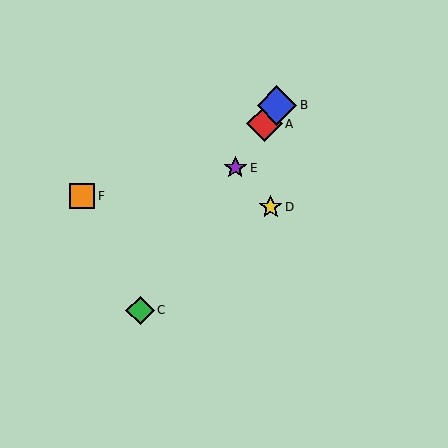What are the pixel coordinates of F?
Object F is at (82, 196).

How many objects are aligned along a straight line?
4 objects (A, B, C, E) are aligned along a straight line.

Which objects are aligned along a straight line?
Objects A, B, C, E are aligned along a straight line.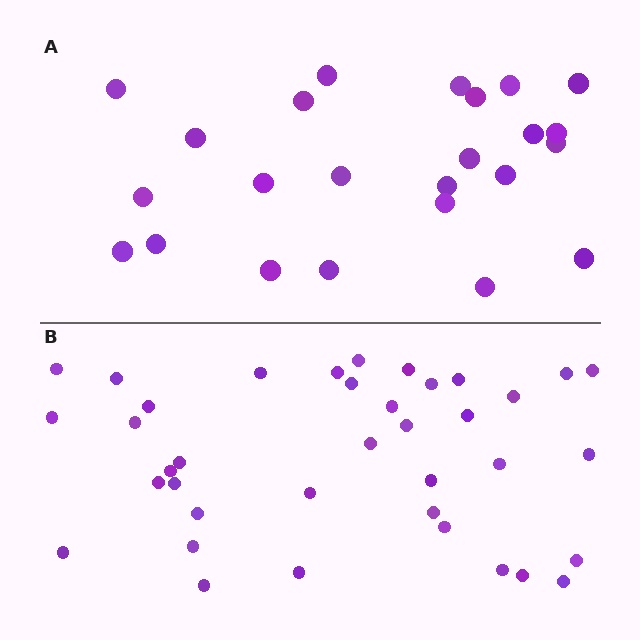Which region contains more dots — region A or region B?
Region B (the bottom region) has more dots.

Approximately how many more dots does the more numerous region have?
Region B has approximately 15 more dots than region A.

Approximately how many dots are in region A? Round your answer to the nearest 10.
About 20 dots. (The exact count is 24, which rounds to 20.)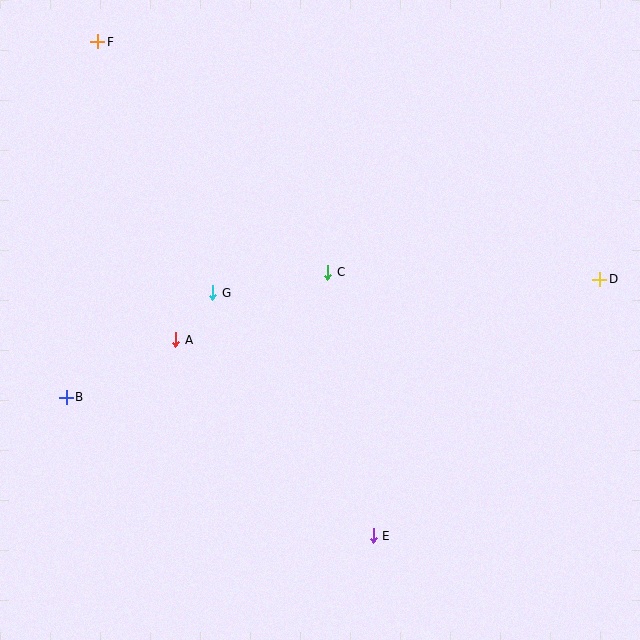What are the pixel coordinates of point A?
Point A is at (176, 340).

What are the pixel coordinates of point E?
Point E is at (373, 536).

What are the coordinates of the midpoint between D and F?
The midpoint between D and F is at (349, 160).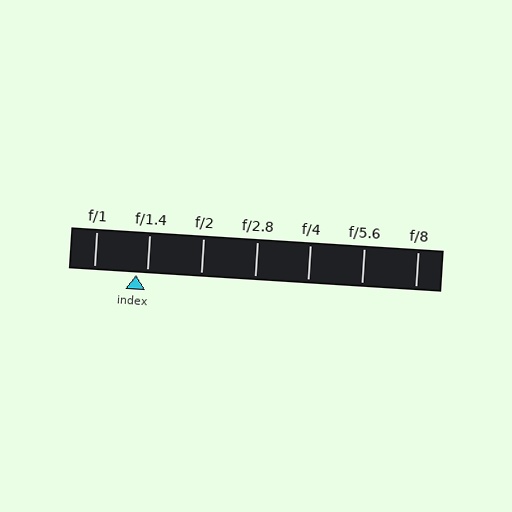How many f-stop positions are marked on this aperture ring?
There are 7 f-stop positions marked.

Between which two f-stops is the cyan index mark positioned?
The index mark is between f/1 and f/1.4.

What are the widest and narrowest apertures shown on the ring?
The widest aperture shown is f/1 and the narrowest is f/8.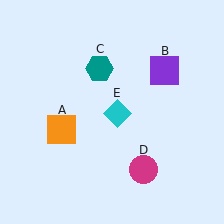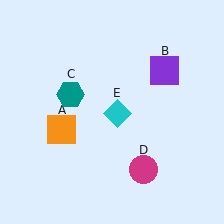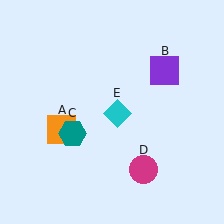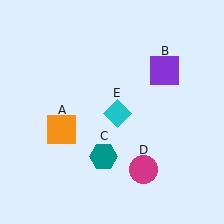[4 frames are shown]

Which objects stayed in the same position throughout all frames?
Orange square (object A) and purple square (object B) and magenta circle (object D) and cyan diamond (object E) remained stationary.